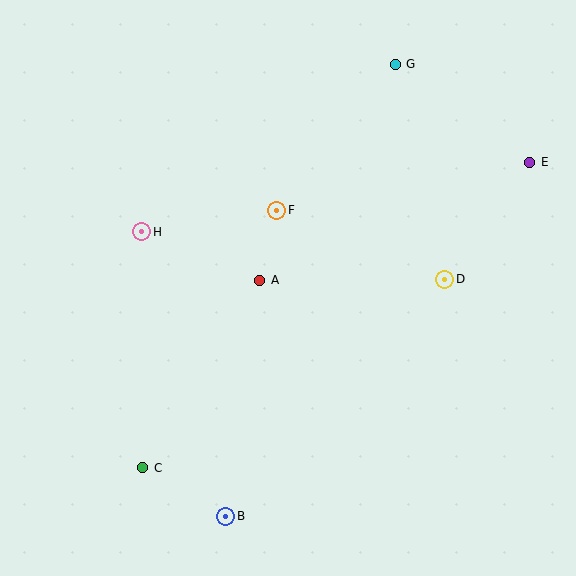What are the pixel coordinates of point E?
Point E is at (530, 162).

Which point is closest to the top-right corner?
Point E is closest to the top-right corner.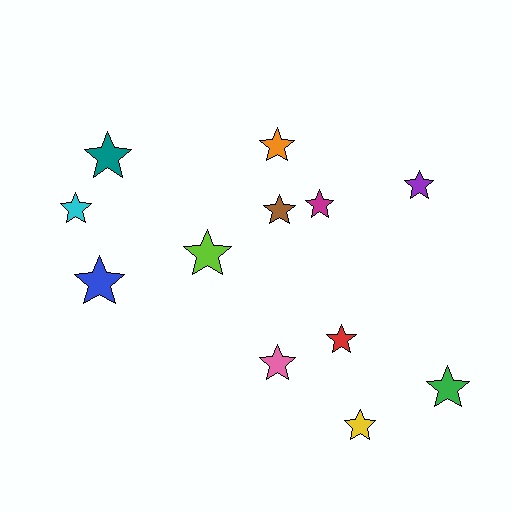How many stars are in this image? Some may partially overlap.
There are 12 stars.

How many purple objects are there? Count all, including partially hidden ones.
There is 1 purple object.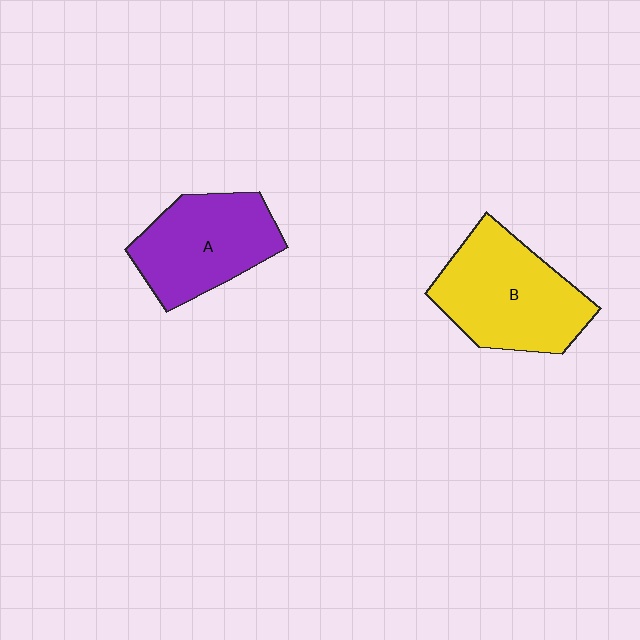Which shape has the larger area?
Shape B (yellow).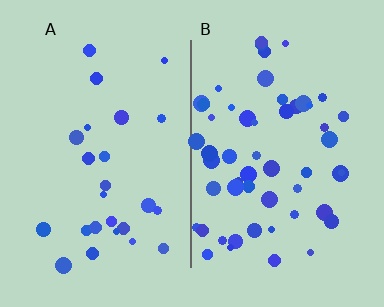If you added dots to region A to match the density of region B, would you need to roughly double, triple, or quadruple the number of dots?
Approximately double.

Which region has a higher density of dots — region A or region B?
B (the right).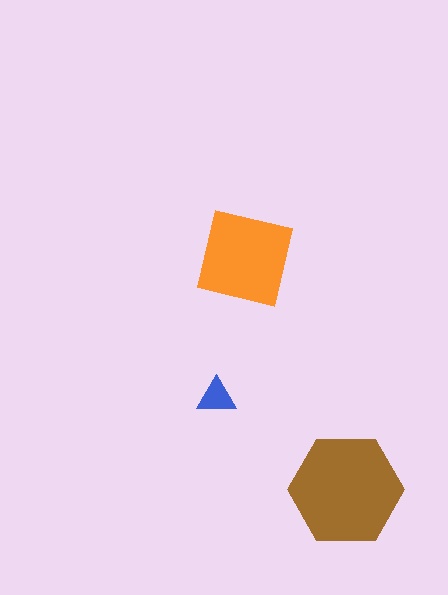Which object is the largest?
The brown hexagon.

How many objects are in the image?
There are 3 objects in the image.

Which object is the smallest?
The blue triangle.